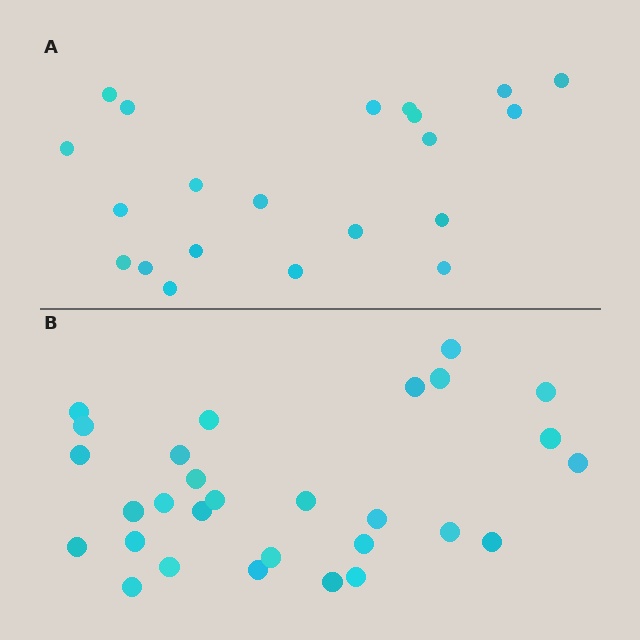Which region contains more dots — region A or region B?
Region B (the bottom region) has more dots.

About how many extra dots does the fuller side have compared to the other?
Region B has roughly 8 or so more dots than region A.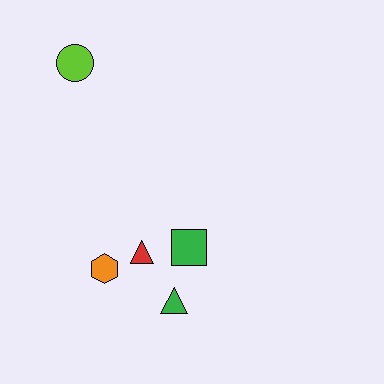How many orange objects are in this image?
There is 1 orange object.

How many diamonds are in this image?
There are no diamonds.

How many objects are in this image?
There are 5 objects.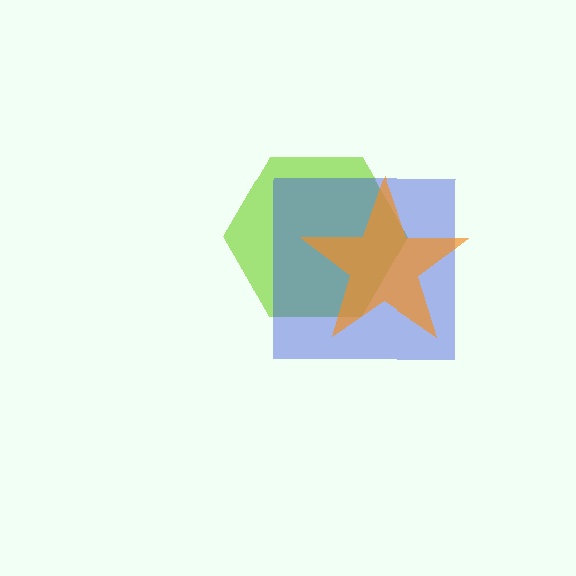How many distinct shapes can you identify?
There are 3 distinct shapes: a lime hexagon, a blue square, an orange star.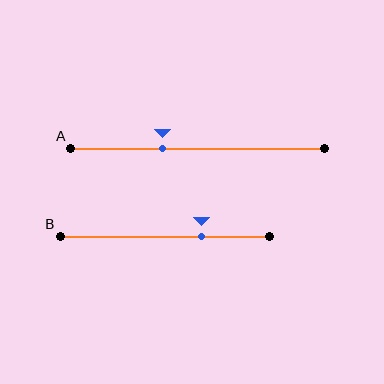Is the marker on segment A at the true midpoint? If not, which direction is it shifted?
No, the marker on segment A is shifted to the left by about 14% of the segment length.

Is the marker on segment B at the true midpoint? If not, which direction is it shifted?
No, the marker on segment B is shifted to the right by about 17% of the segment length.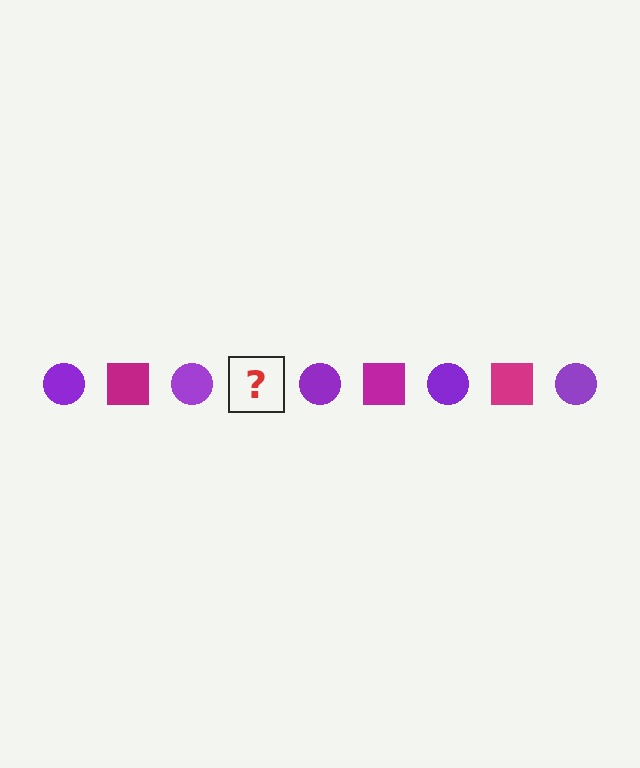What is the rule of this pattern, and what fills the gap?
The rule is that the pattern alternates between purple circle and magenta square. The gap should be filled with a magenta square.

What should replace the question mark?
The question mark should be replaced with a magenta square.